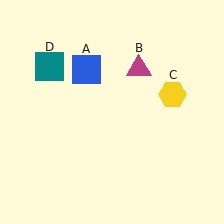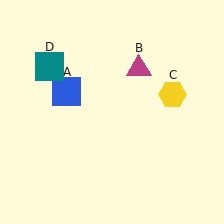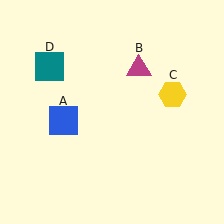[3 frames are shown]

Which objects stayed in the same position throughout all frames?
Magenta triangle (object B) and yellow hexagon (object C) and teal square (object D) remained stationary.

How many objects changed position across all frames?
1 object changed position: blue square (object A).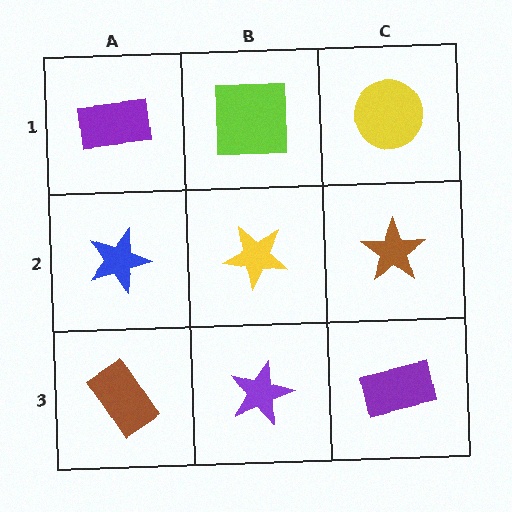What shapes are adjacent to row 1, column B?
A yellow star (row 2, column B), a purple rectangle (row 1, column A), a yellow circle (row 1, column C).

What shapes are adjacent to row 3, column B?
A yellow star (row 2, column B), a brown rectangle (row 3, column A), a purple rectangle (row 3, column C).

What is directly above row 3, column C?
A brown star.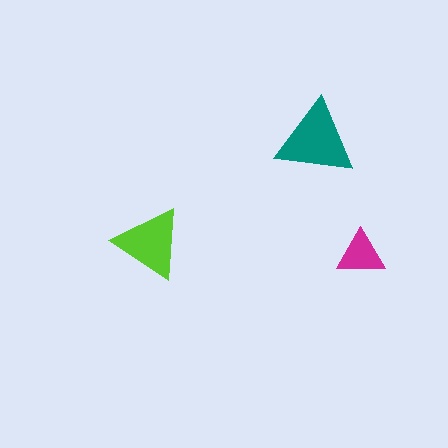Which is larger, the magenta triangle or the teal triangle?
The teal one.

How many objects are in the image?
There are 3 objects in the image.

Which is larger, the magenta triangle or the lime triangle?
The lime one.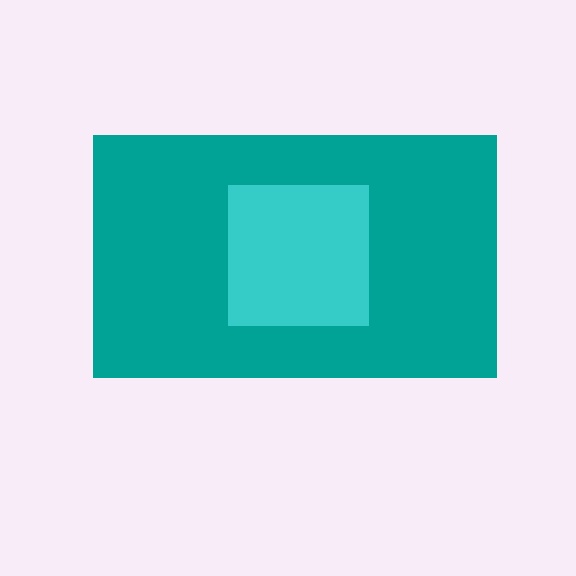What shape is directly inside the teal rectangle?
The cyan square.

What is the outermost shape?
The teal rectangle.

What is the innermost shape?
The cyan square.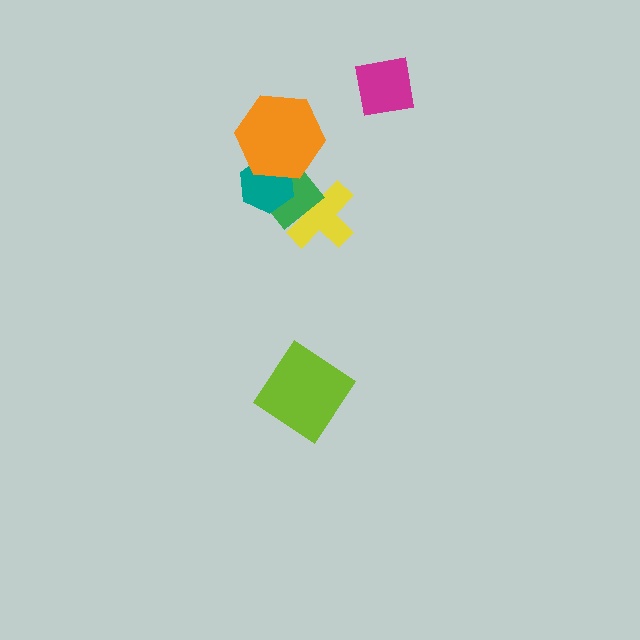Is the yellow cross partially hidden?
Yes, it is partially covered by another shape.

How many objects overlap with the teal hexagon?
2 objects overlap with the teal hexagon.